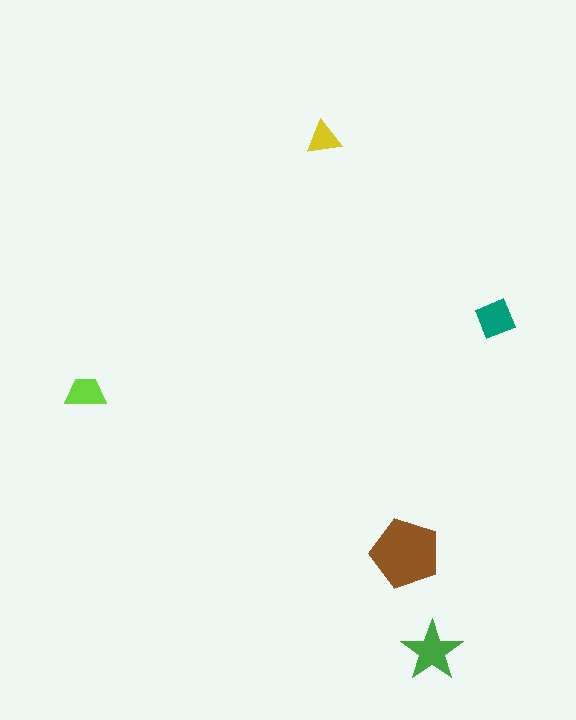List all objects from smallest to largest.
The yellow triangle, the lime trapezoid, the teal square, the green star, the brown pentagon.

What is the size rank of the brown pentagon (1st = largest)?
1st.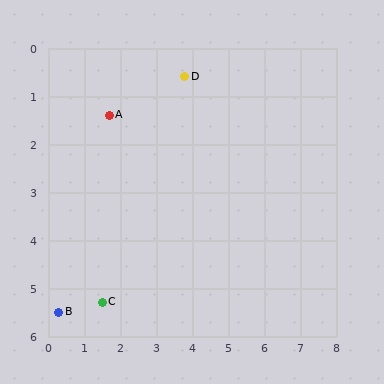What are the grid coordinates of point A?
Point A is at approximately (1.7, 1.4).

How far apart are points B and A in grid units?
Points B and A are about 4.3 grid units apart.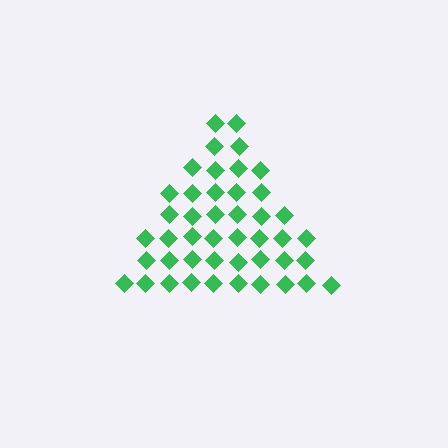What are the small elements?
The small elements are diamonds.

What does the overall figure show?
The overall figure shows a triangle.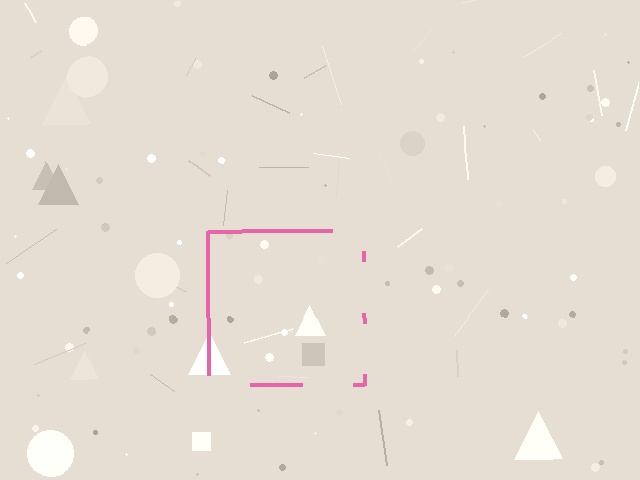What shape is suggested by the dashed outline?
The dashed outline suggests a square.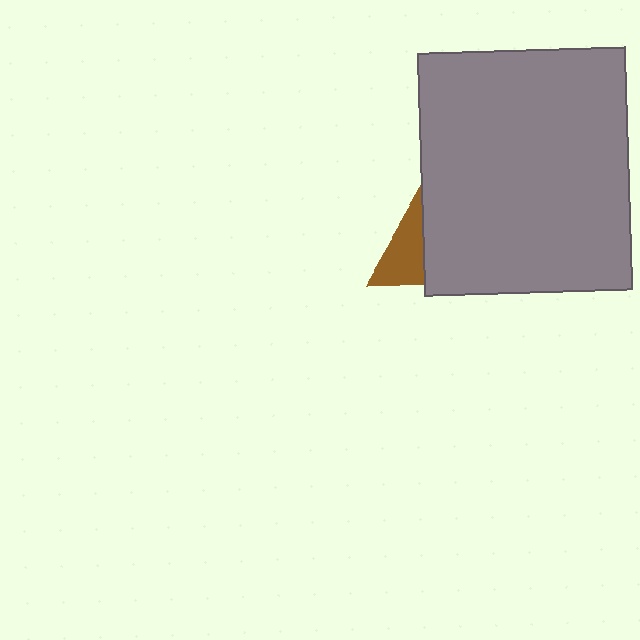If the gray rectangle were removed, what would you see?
You would see the complete brown triangle.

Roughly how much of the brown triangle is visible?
A small part of it is visible (roughly 42%).